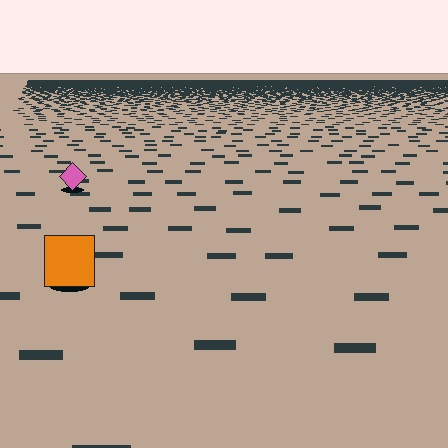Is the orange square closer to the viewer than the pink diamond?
Yes. The orange square is closer — you can tell from the texture gradient: the ground texture is coarser near it.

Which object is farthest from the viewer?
The pink diamond is farthest from the viewer. It appears smaller and the ground texture around it is denser.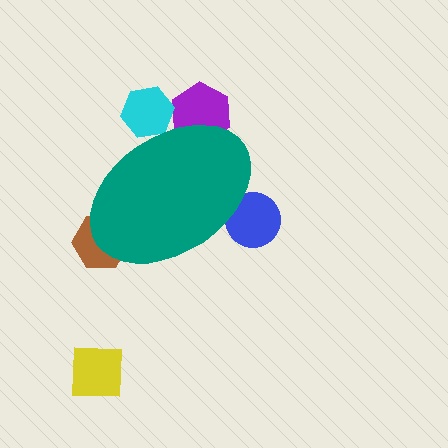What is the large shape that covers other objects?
A teal ellipse.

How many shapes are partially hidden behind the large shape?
4 shapes are partially hidden.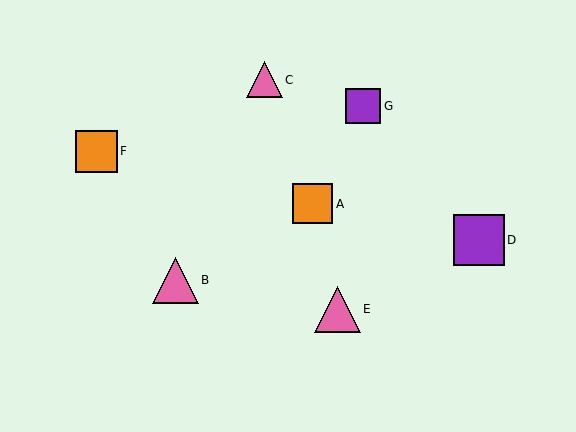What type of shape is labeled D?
Shape D is a purple square.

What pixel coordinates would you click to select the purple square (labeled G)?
Click at (363, 106) to select the purple square G.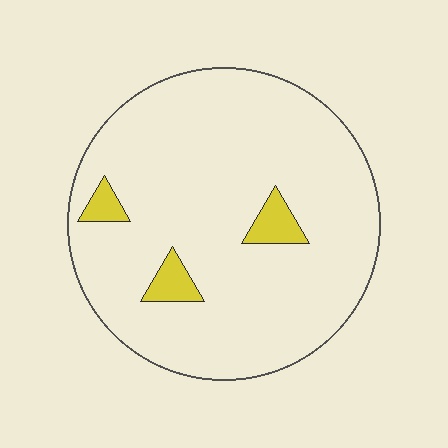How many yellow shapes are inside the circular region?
3.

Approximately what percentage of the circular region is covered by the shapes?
Approximately 5%.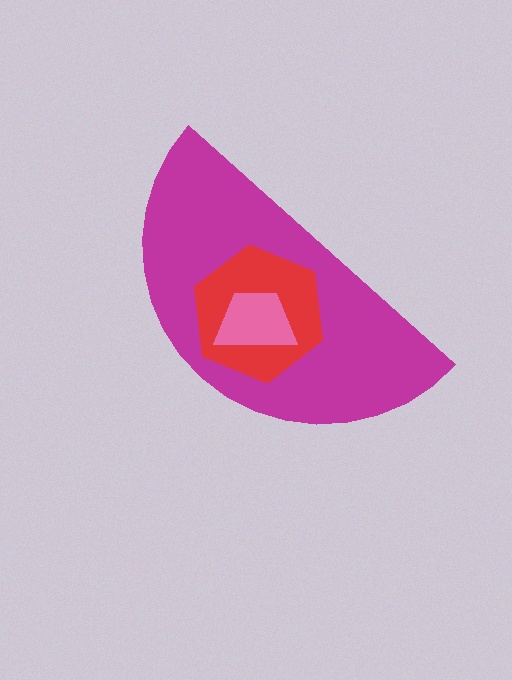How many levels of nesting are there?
3.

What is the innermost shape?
The pink trapezoid.